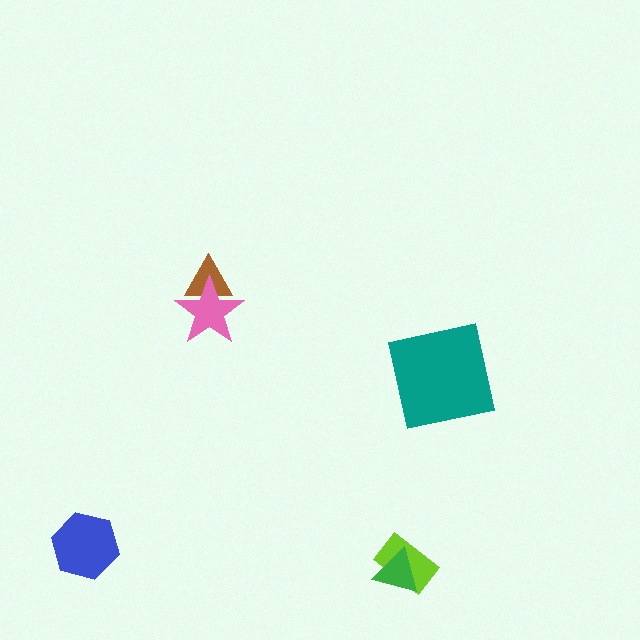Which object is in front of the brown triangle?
The pink star is in front of the brown triangle.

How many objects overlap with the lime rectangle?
1 object overlaps with the lime rectangle.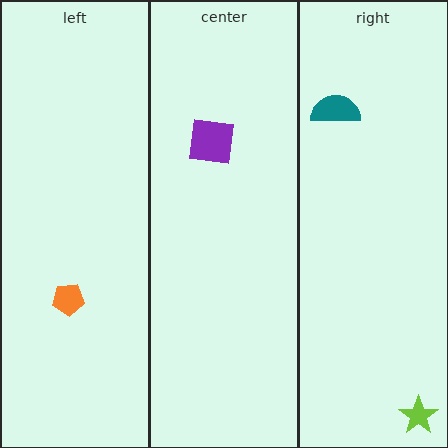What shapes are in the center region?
The purple square.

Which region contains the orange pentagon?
The left region.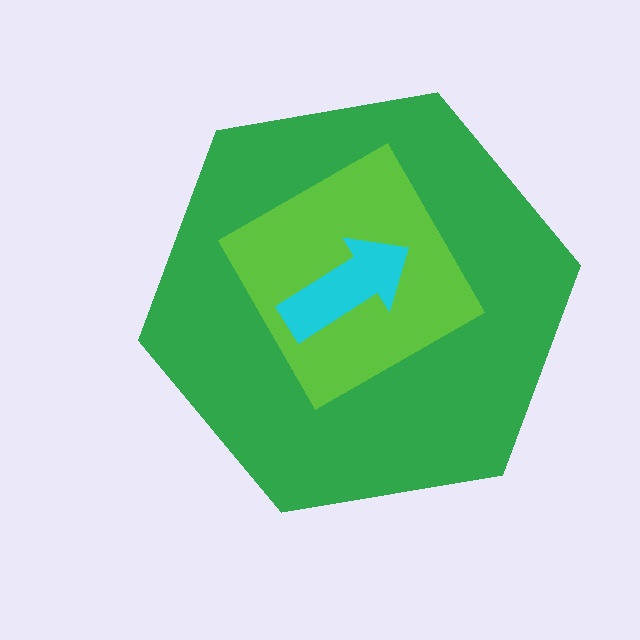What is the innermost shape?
The cyan arrow.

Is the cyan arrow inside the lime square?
Yes.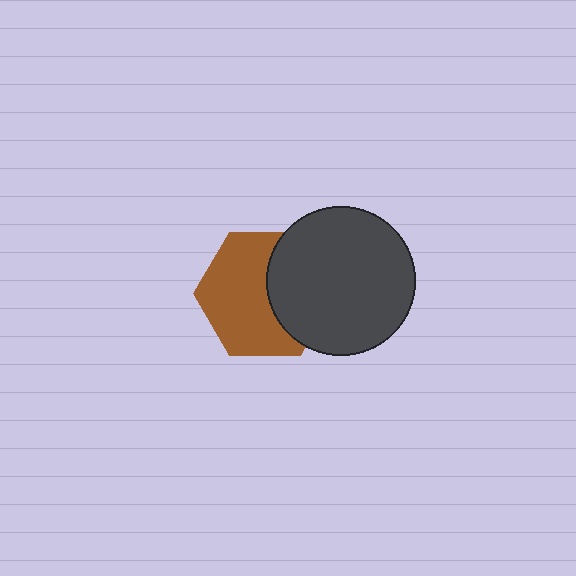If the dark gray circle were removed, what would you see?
You would see the complete brown hexagon.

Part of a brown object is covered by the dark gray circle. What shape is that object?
It is a hexagon.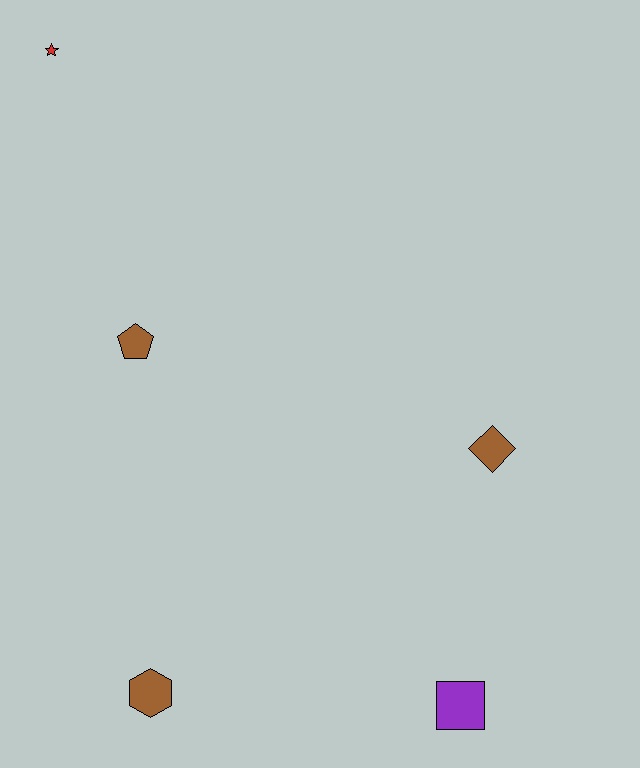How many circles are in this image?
There are no circles.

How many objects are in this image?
There are 5 objects.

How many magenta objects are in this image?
There are no magenta objects.